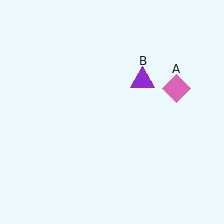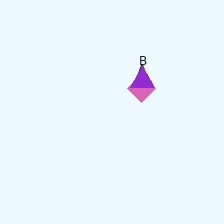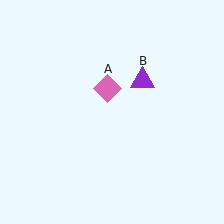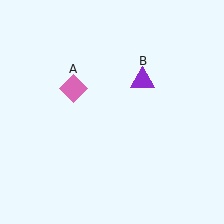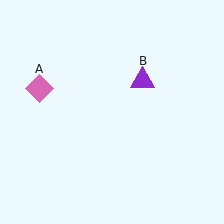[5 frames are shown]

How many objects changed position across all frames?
1 object changed position: pink diamond (object A).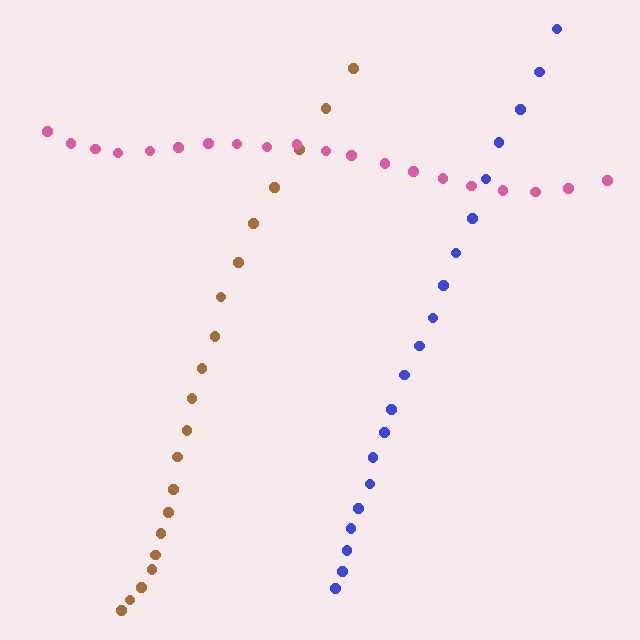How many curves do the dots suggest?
There are 3 distinct paths.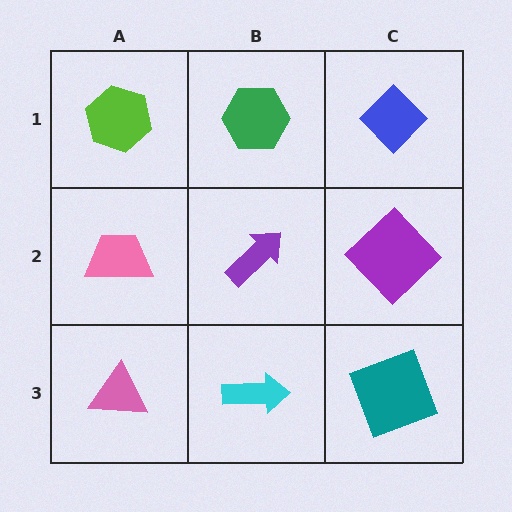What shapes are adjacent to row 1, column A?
A pink trapezoid (row 2, column A), a green hexagon (row 1, column B).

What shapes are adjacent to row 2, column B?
A green hexagon (row 1, column B), a cyan arrow (row 3, column B), a pink trapezoid (row 2, column A), a purple diamond (row 2, column C).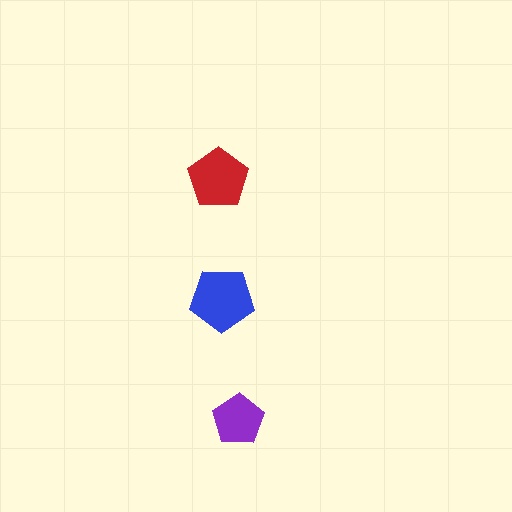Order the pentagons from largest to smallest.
the blue one, the red one, the purple one.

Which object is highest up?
The red pentagon is topmost.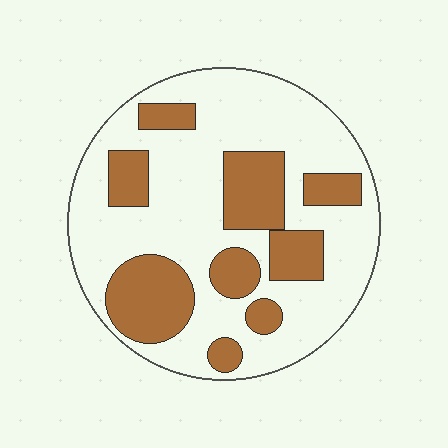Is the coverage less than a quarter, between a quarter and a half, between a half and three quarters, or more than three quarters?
Between a quarter and a half.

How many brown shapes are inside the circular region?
9.